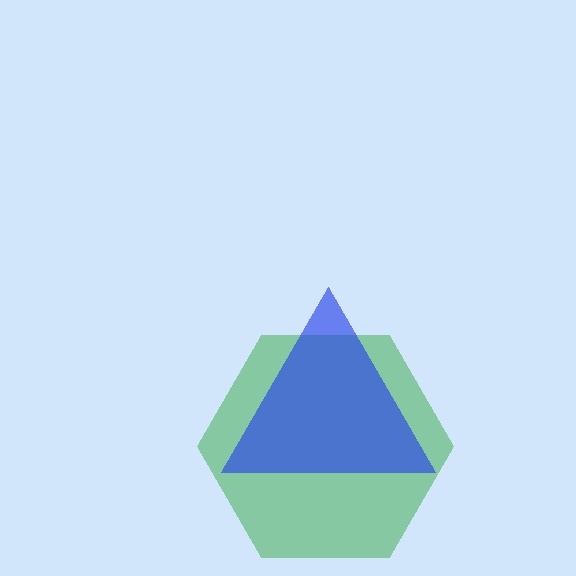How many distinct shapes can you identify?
There are 2 distinct shapes: a green hexagon, a blue triangle.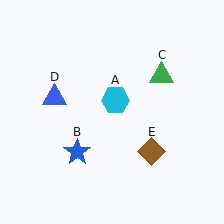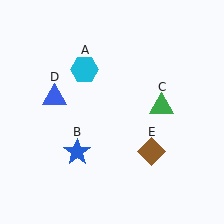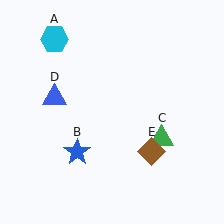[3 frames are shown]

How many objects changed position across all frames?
2 objects changed position: cyan hexagon (object A), green triangle (object C).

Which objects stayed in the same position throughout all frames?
Blue star (object B) and blue triangle (object D) and brown diamond (object E) remained stationary.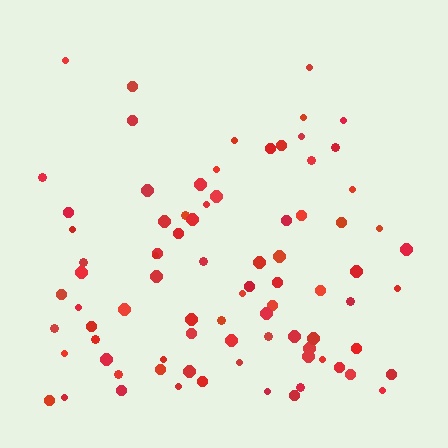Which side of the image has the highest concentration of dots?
The bottom.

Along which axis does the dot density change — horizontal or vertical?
Vertical.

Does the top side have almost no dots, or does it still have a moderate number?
Still a moderate number, just noticeably fewer than the bottom.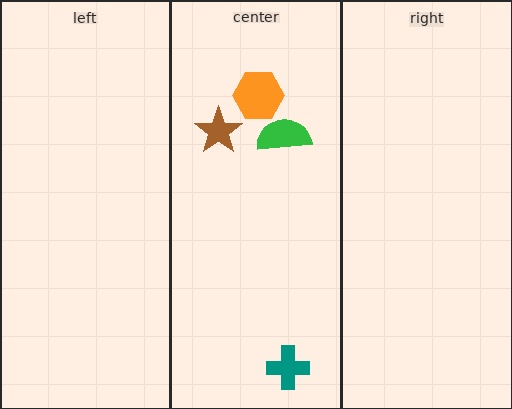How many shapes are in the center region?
4.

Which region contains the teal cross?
The center region.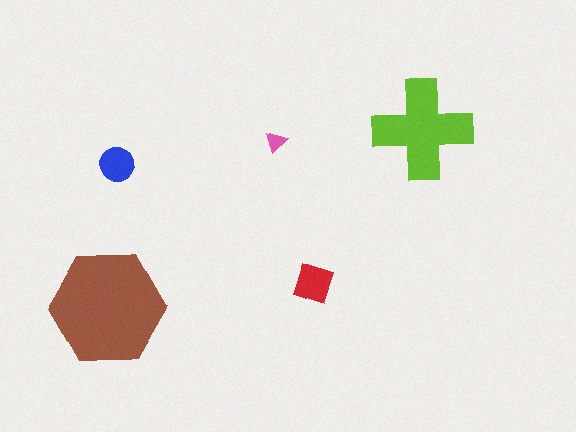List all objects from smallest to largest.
The pink triangle, the blue circle, the red diamond, the lime cross, the brown hexagon.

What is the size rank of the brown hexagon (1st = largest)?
1st.